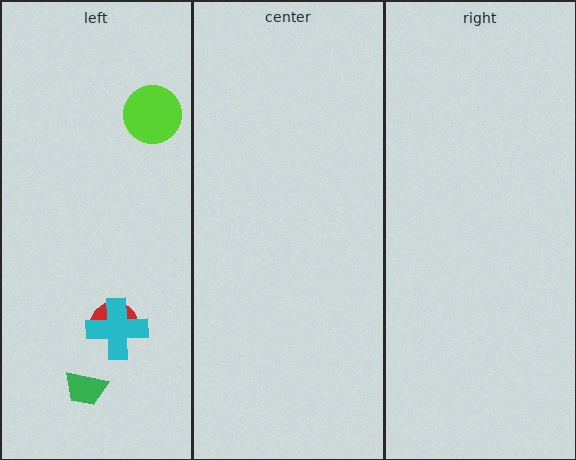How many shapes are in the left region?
4.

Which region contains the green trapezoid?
The left region.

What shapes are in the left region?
The green trapezoid, the lime circle, the red semicircle, the cyan cross.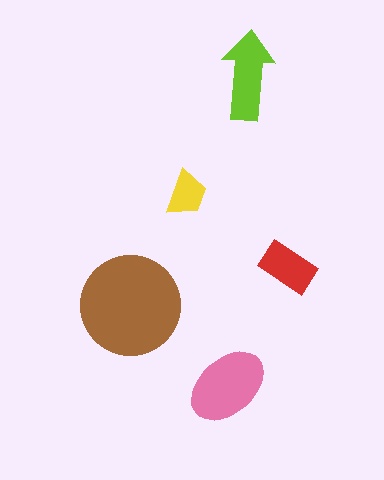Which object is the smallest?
The yellow trapezoid.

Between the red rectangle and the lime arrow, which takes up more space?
The lime arrow.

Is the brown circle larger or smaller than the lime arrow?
Larger.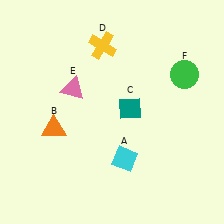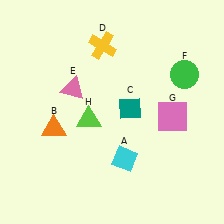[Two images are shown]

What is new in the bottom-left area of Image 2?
A lime triangle (H) was added in the bottom-left area of Image 2.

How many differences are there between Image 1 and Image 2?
There are 2 differences between the two images.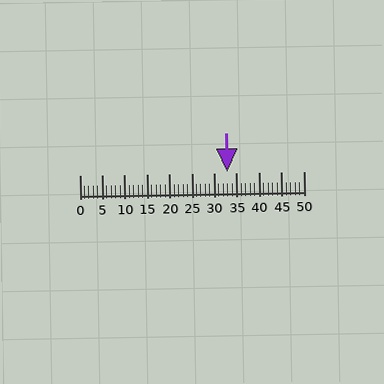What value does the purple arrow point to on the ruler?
The purple arrow points to approximately 33.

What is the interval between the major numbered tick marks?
The major tick marks are spaced 5 units apart.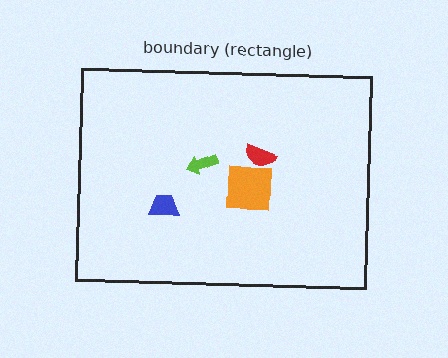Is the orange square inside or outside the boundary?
Inside.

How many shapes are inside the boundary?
4 inside, 0 outside.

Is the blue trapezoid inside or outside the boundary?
Inside.